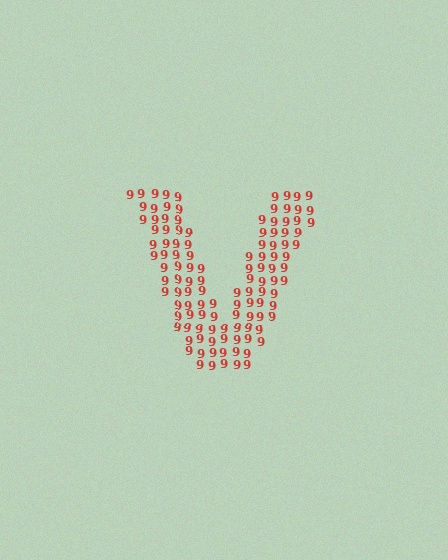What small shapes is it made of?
It is made of small digit 9's.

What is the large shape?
The large shape is the letter V.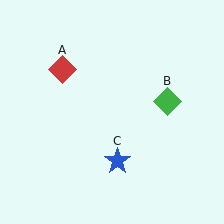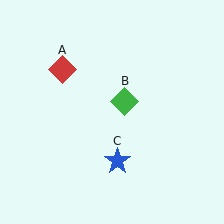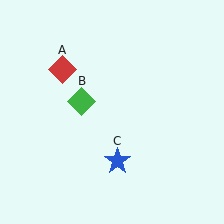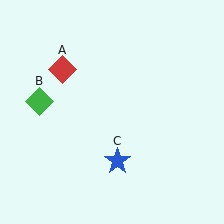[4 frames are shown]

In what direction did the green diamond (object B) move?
The green diamond (object B) moved left.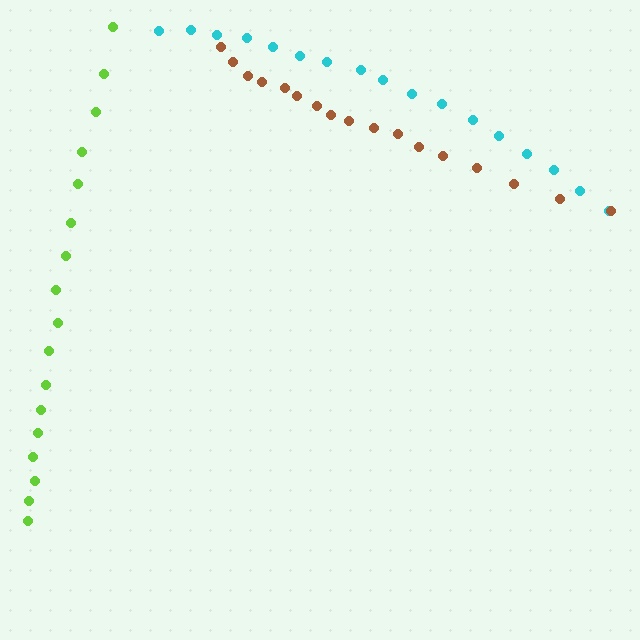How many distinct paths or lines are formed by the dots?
There are 3 distinct paths.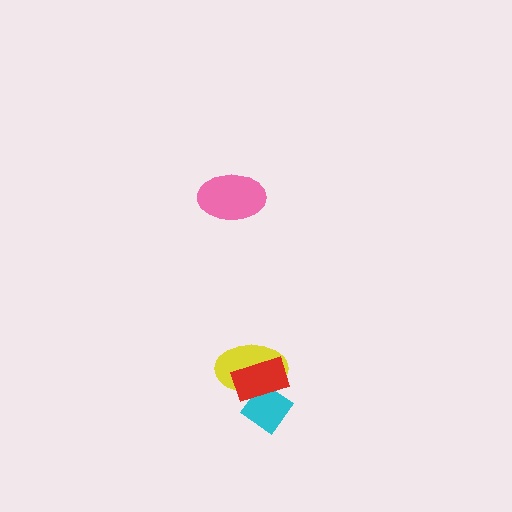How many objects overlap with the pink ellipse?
0 objects overlap with the pink ellipse.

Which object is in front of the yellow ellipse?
The red rectangle is in front of the yellow ellipse.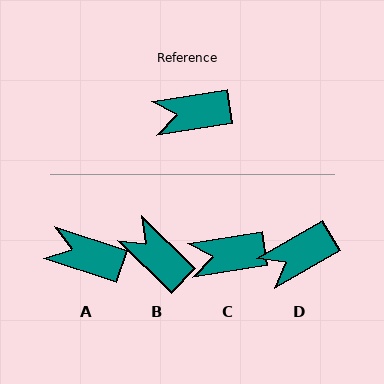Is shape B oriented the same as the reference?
No, it is off by about 53 degrees.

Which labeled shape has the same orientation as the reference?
C.